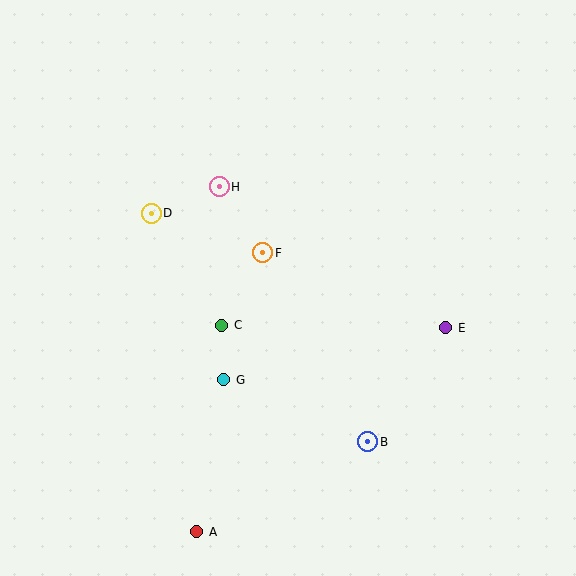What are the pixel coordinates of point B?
Point B is at (368, 442).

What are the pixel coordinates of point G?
Point G is at (224, 380).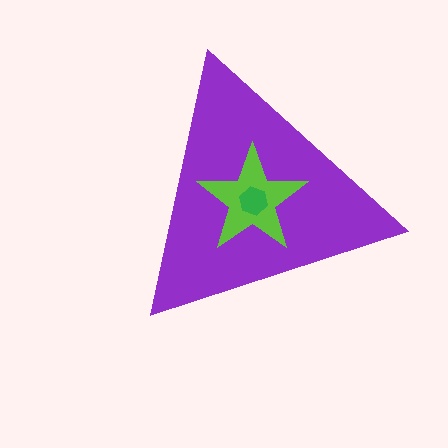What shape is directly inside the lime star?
The green hexagon.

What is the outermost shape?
The purple triangle.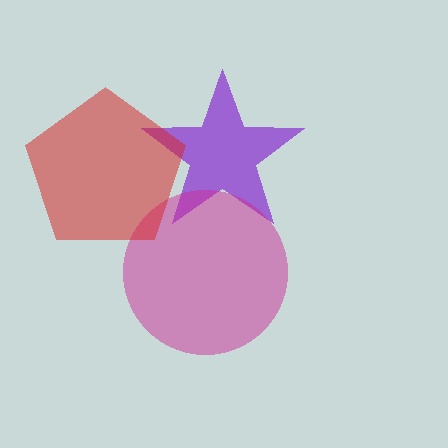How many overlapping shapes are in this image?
There are 3 overlapping shapes in the image.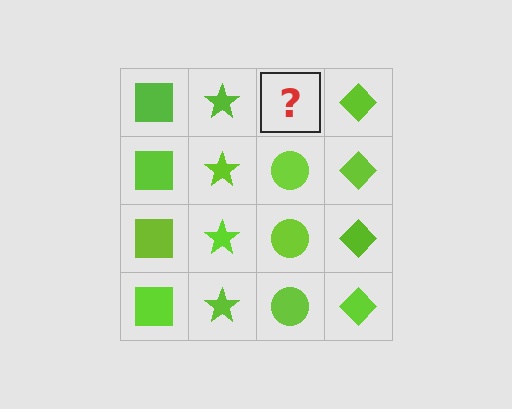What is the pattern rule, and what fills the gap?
The rule is that each column has a consistent shape. The gap should be filled with a lime circle.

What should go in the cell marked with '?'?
The missing cell should contain a lime circle.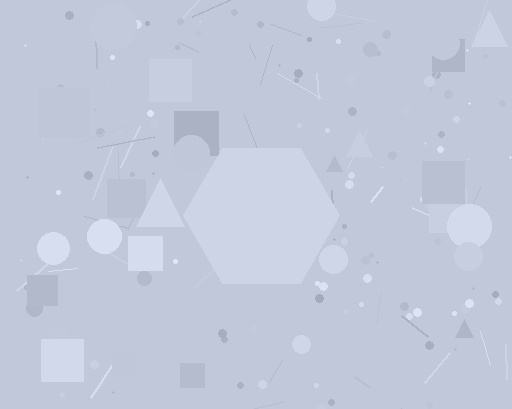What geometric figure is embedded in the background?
A hexagon is embedded in the background.